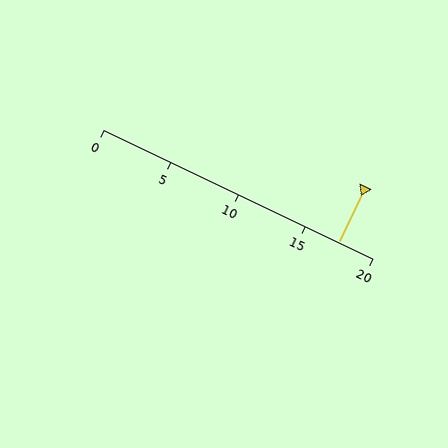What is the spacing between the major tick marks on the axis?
The major ticks are spaced 5 apart.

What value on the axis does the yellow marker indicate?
The marker indicates approximately 17.5.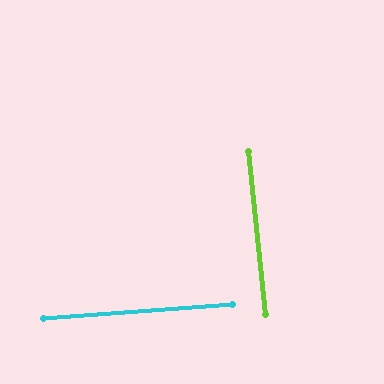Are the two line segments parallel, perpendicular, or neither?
Perpendicular — they meet at approximately 88°.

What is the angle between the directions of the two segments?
Approximately 88 degrees.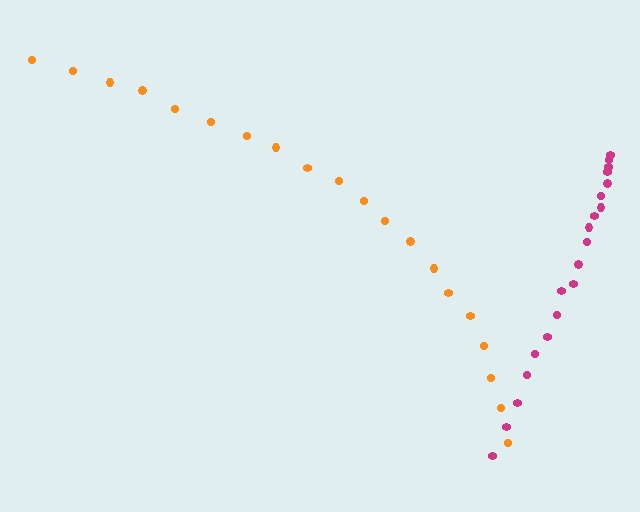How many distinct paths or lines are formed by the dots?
There are 2 distinct paths.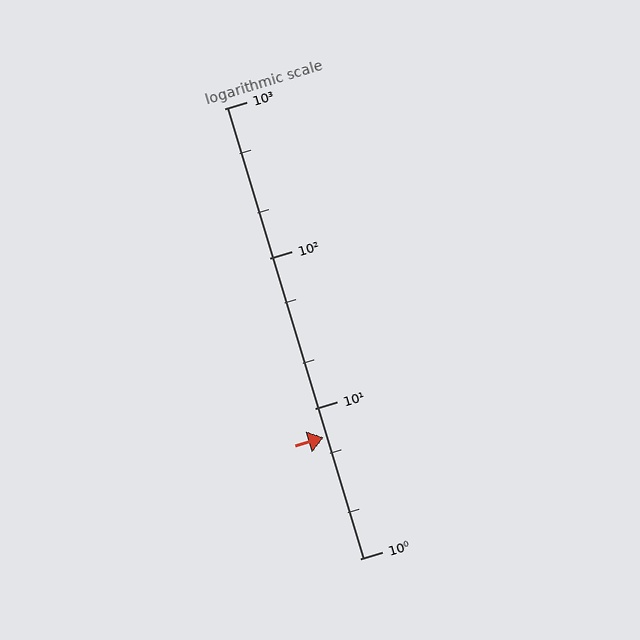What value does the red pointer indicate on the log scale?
The pointer indicates approximately 6.4.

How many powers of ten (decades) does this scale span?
The scale spans 3 decades, from 1 to 1000.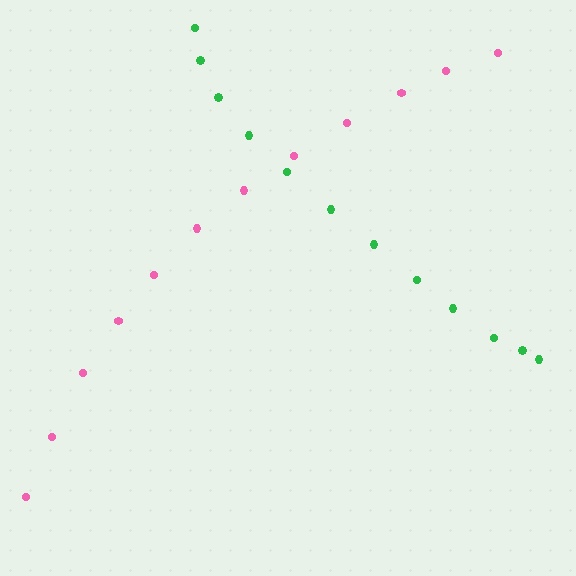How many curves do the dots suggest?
There are 2 distinct paths.